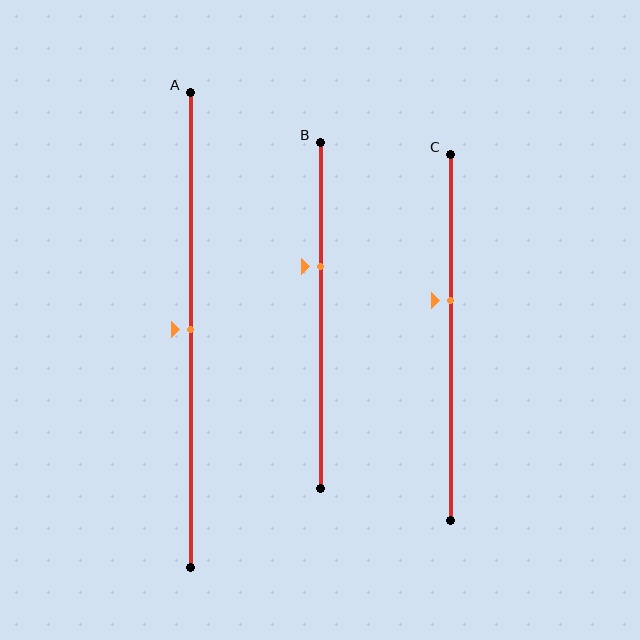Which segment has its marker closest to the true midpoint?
Segment A has its marker closest to the true midpoint.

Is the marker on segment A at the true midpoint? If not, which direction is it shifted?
Yes, the marker on segment A is at the true midpoint.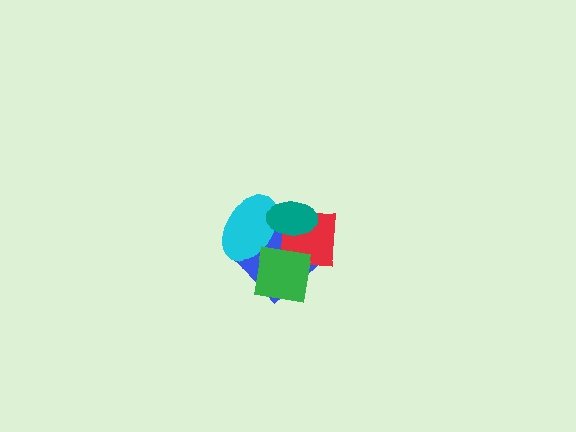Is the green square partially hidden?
No, no other shape covers it.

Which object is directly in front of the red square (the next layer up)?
The teal ellipse is directly in front of the red square.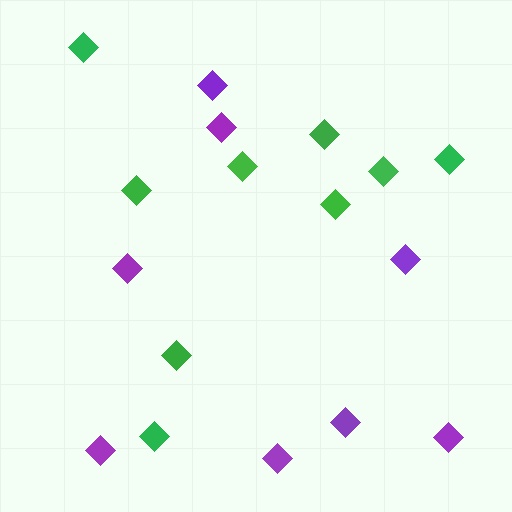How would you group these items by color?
There are 2 groups: one group of purple diamonds (8) and one group of green diamonds (9).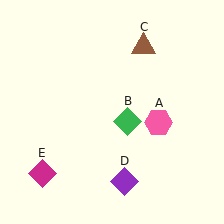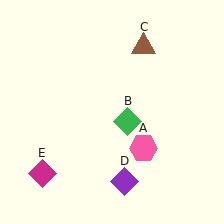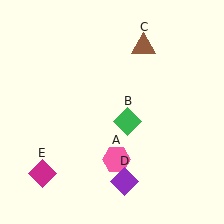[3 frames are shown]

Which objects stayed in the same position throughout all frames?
Green diamond (object B) and brown triangle (object C) and purple diamond (object D) and magenta diamond (object E) remained stationary.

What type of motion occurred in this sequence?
The pink hexagon (object A) rotated clockwise around the center of the scene.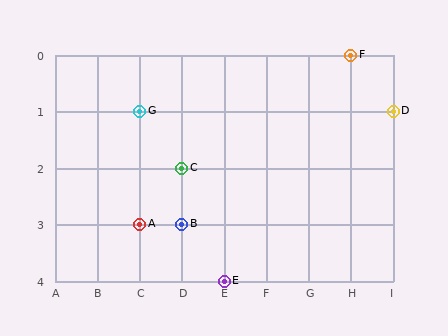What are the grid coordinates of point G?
Point G is at grid coordinates (C, 1).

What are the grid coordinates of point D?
Point D is at grid coordinates (I, 1).